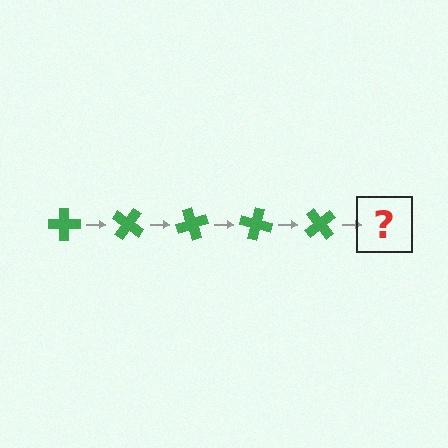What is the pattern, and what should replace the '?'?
The pattern is that the cross rotates 35 degrees each step. The '?' should be a green cross rotated 175 degrees.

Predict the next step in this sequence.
The next step is a green cross rotated 175 degrees.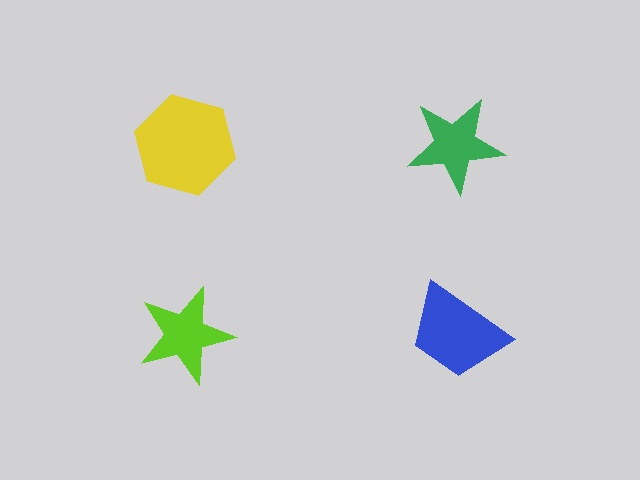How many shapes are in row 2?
2 shapes.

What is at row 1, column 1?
A yellow hexagon.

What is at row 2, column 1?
A lime star.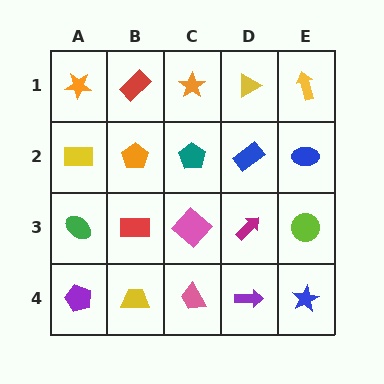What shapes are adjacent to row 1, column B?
An orange pentagon (row 2, column B), an orange star (row 1, column A), an orange star (row 1, column C).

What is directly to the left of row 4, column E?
A purple arrow.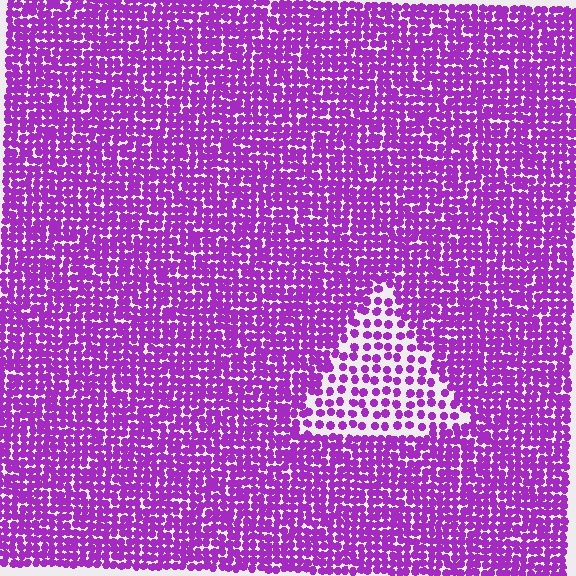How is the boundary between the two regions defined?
The boundary is defined by a change in element density (approximately 2.1x ratio). All elements are the same color, size, and shape.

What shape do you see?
I see a triangle.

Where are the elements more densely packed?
The elements are more densely packed outside the triangle boundary.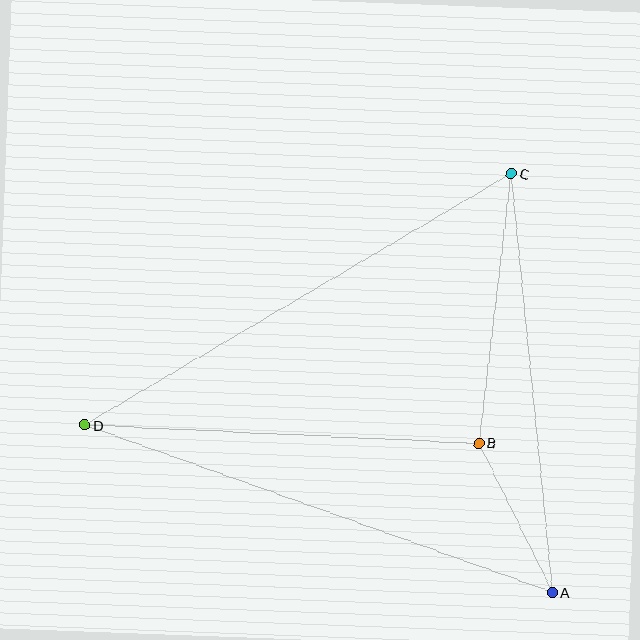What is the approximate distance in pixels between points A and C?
The distance between A and C is approximately 421 pixels.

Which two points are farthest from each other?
Points A and D are farthest from each other.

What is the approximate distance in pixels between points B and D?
The distance between B and D is approximately 394 pixels.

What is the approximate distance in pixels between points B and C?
The distance between B and C is approximately 271 pixels.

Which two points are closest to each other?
Points A and B are closest to each other.